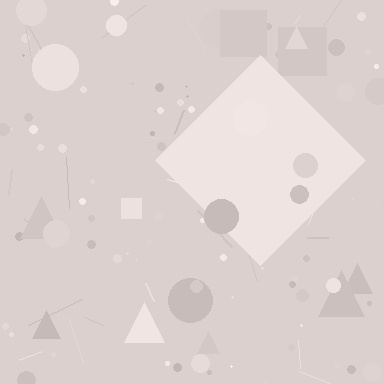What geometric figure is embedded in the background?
A diamond is embedded in the background.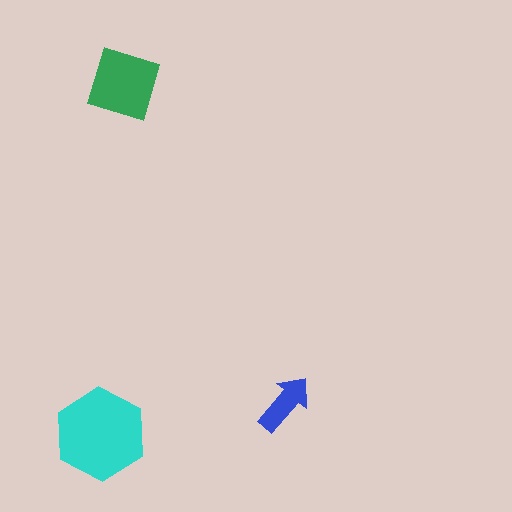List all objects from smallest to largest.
The blue arrow, the green diamond, the cyan hexagon.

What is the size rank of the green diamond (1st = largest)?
2nd.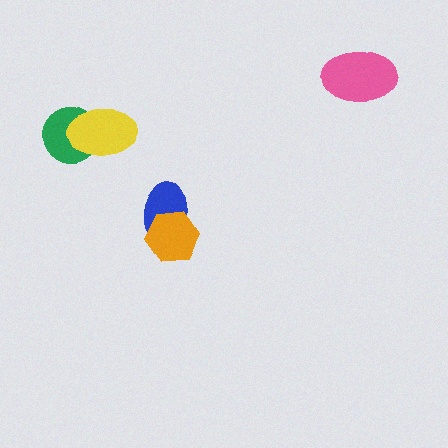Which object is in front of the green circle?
The yellow ellipse is in front of the green circle.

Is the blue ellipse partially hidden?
Yes, it is partially covered by another shape.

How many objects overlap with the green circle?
1 object overlaps with the green circle.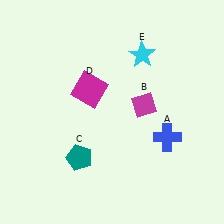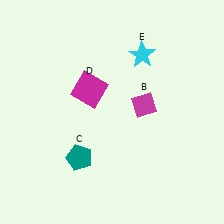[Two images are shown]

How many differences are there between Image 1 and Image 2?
There is 1 difference between the two images.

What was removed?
The blue cross (A) was removed in Image 2.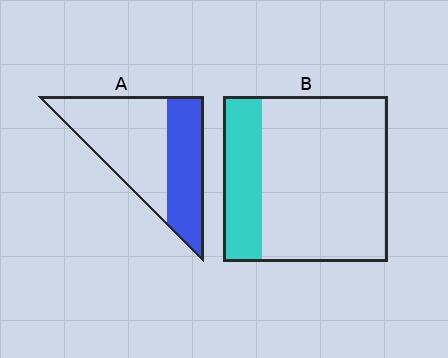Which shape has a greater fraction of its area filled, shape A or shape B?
Shape A.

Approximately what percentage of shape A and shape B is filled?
A is approximately 40% and B is approximately 25%.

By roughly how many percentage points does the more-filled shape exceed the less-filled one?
By roughly 15 percentage points (A over B).